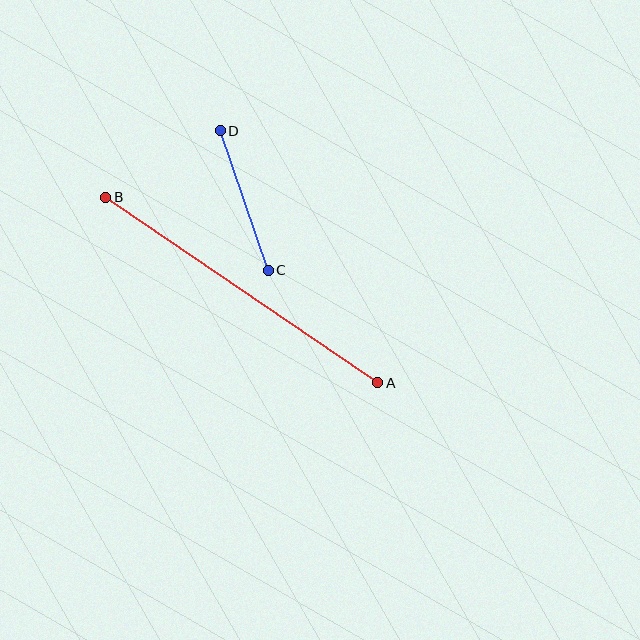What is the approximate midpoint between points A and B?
The midpoint is at approximately (242, 290) pixels.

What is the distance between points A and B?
The distance is approximately 329 pixels.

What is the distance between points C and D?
The distance is approximately 148 pixels.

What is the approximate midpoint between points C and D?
The midpoint is at approximately (244, 200) pixels.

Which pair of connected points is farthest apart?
Points A and B are farthest apart.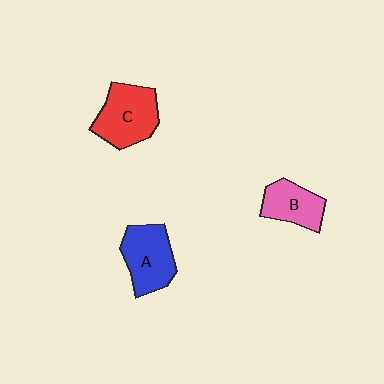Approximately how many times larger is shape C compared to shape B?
Approximately 1.4 times.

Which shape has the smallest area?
Shape B (pink).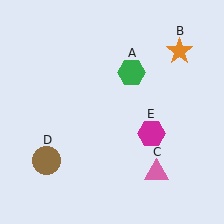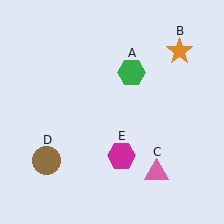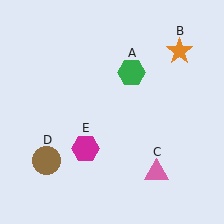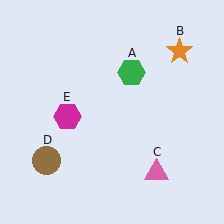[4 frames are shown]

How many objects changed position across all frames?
1 object changed position: magenta hexagon (object E).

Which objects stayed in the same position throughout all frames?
Green hexagon (object A) and orange star (object B) and pink triangle (object C) and brown circle (object D) remained stationary.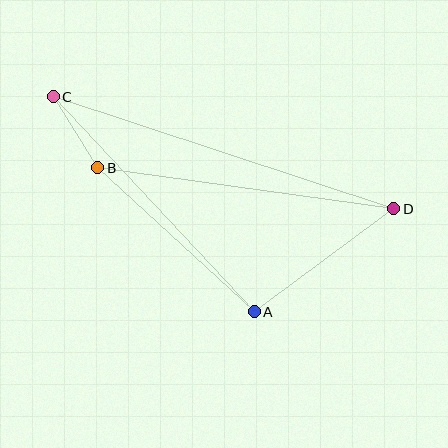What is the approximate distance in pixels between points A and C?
The distance between A and C is approximately 295 pixels.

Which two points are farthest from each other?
Points C and D are farthest from each other.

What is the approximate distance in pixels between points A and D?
The distance between A and D is approximately 173 pixels.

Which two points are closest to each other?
Points B and C are closest to each other.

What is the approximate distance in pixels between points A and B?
The distance between A and B is approximately 213 pixels.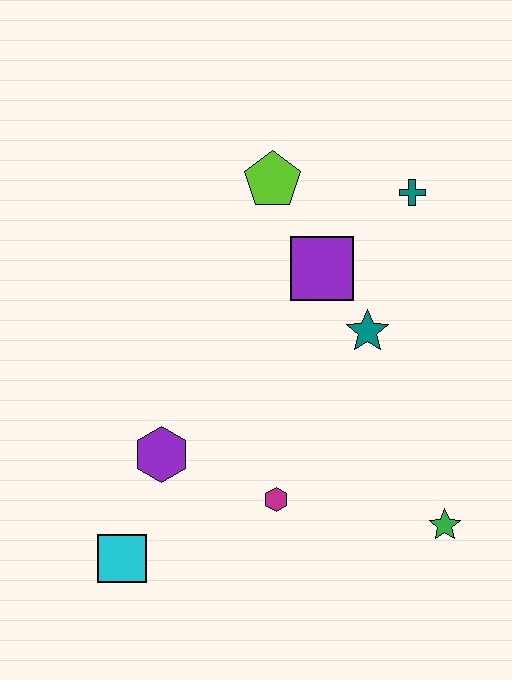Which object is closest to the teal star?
The purple square is closest to the teal star.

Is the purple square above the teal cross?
No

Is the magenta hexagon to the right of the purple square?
No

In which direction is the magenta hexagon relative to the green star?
The magenta hexagon is to the left of the green star.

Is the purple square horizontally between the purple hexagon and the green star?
Yes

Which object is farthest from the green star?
The lime pentagon is farthest from the green star.